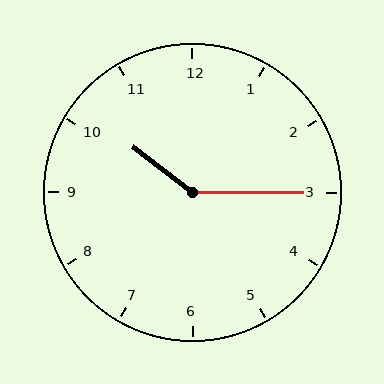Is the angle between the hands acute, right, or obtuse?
It is obtuse.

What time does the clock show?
10:15.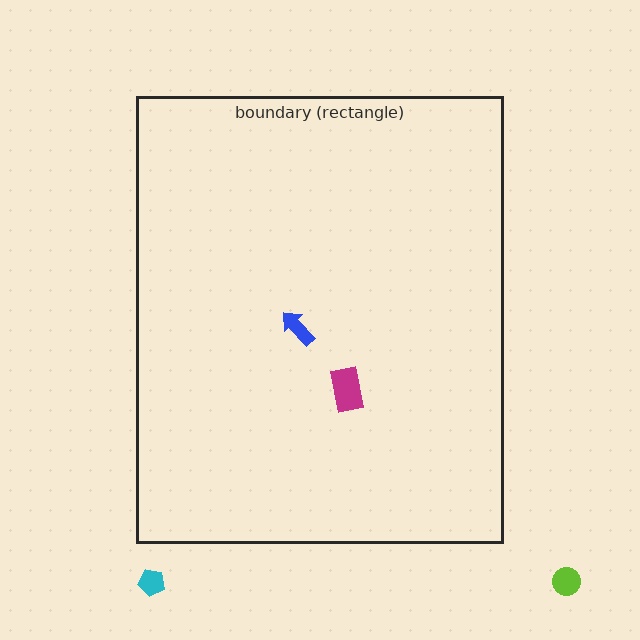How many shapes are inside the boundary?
2 inside, 2 outside.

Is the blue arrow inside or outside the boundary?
Inside.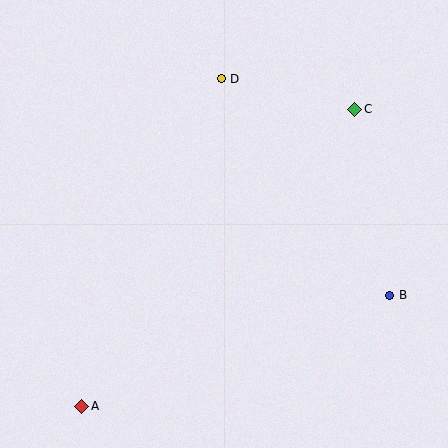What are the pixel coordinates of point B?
Point B is at (390, 295).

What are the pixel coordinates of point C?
Point C is at (355, 109).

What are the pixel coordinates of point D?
Point D is at (221, 79).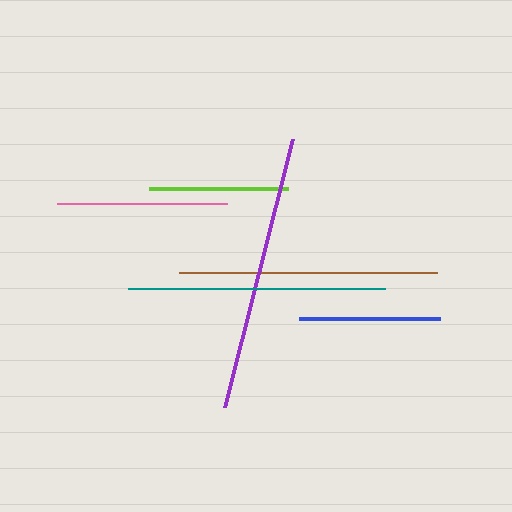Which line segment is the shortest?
The lime line is the shortest at approximately 139 pixels.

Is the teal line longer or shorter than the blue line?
The teal line is longer than the blue line.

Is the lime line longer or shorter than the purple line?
The purple line is longer than the lime line.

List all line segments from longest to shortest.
From longest to shortest: purple, brown, teal, pink, blue, lime.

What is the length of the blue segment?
The blue segment is approximately 141 pixels long.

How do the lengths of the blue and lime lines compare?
The blue and lime lines are approximately the same length.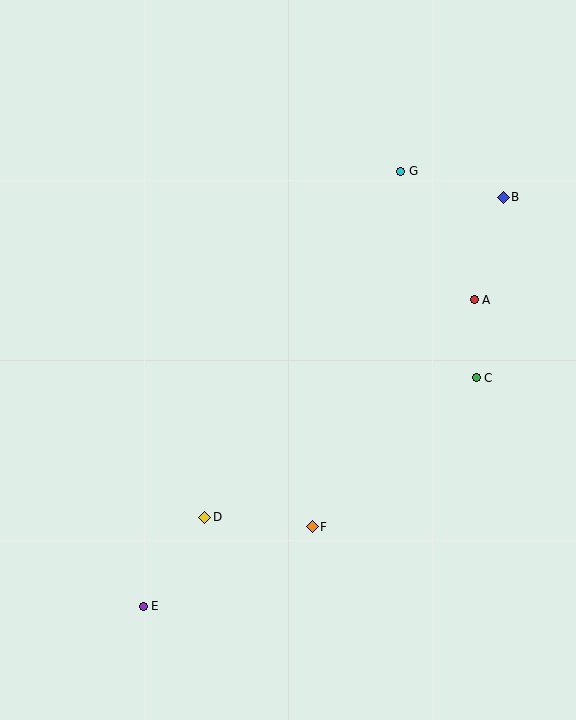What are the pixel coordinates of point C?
Point C is at (476, 378).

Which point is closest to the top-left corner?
Point G is closest to the top-left corner.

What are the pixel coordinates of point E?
Point E is at (143, 606).